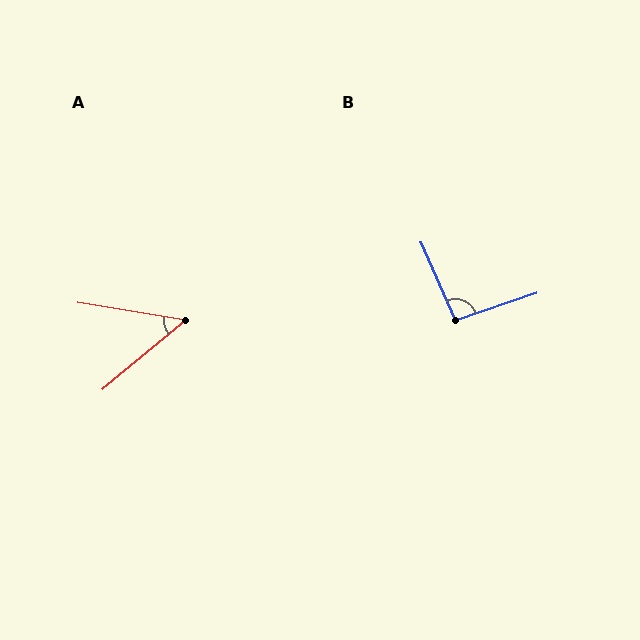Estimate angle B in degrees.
Approximately 95 degrees.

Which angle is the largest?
B, at approximately 95 degrees.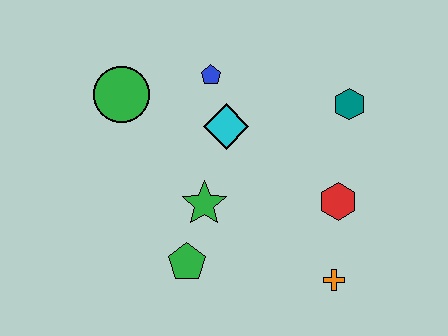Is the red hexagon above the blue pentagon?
No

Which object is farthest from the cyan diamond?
The orange cross is farthest from the cyan diamond.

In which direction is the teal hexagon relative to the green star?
The teal hexagon is to the right of the green star.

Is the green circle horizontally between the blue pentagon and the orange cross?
No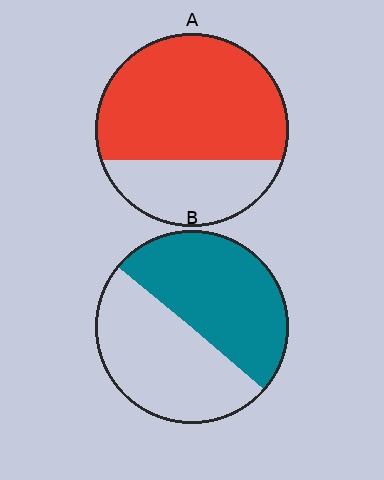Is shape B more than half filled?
Roughly half.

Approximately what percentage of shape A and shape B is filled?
A is approximately 70% and B is approximately 50%.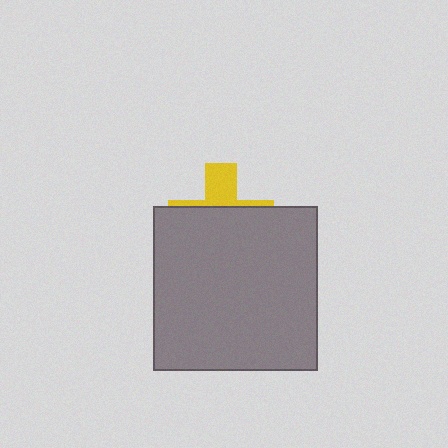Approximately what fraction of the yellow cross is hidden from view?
Roughly 69% of the yellow cross is hidden behind the gray square.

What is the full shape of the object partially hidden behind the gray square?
The partially hidden object is a yellow cross.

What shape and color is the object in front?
The object in front is a gray square.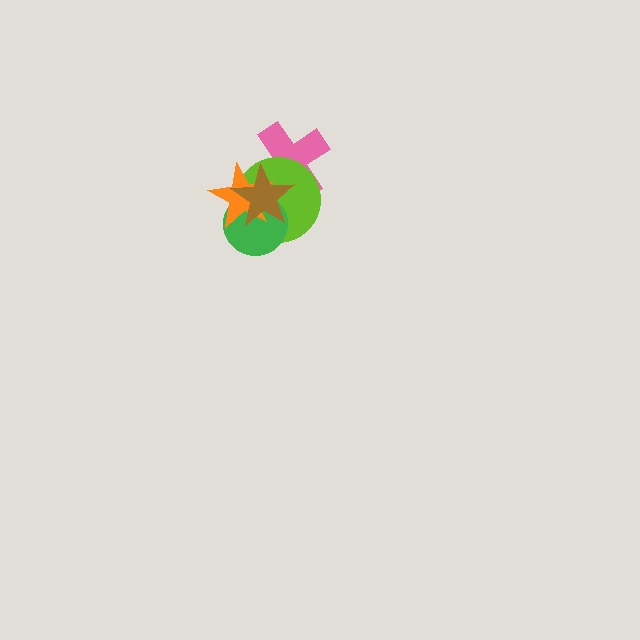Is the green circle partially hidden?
Yes, it is partially covered by another shape.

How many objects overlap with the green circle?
3 objects overlap with the green circle.